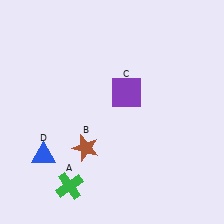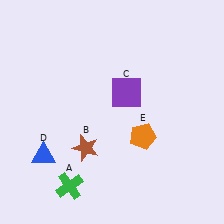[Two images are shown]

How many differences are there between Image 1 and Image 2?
There is 1 difference between the two images.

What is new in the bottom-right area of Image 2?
An orange pentagon (E) was added in the bottom-right area of Image 2.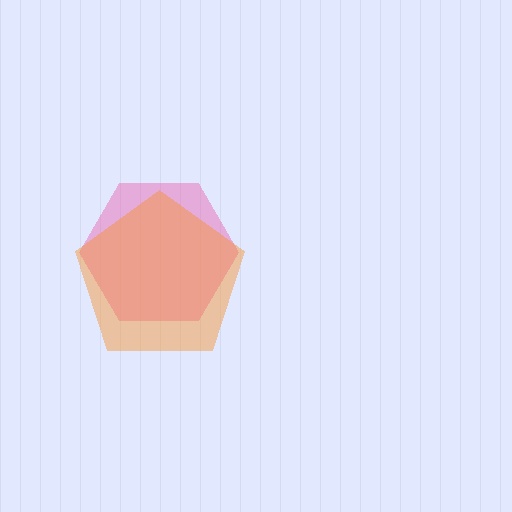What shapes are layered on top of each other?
The layered shapes are: a pink hexagon, an orange pentagon.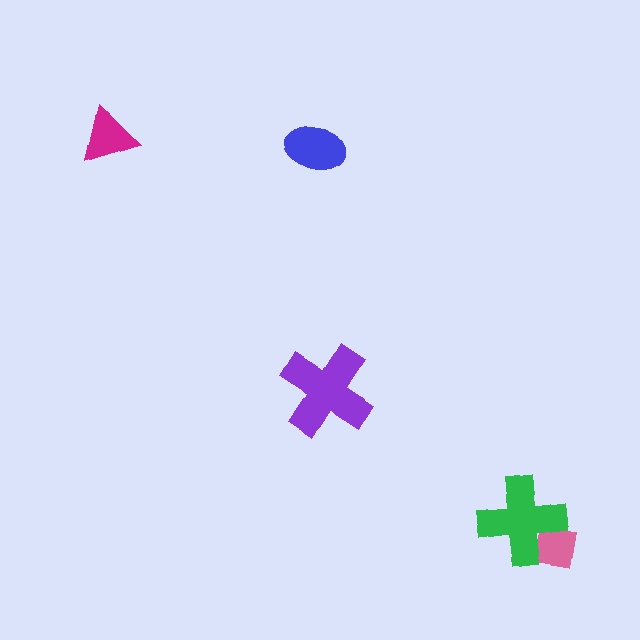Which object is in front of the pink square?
The green cross is in front of the pink square.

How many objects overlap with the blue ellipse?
0 objects overlap with the blue ellipse.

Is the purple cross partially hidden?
No, no other shape covers it.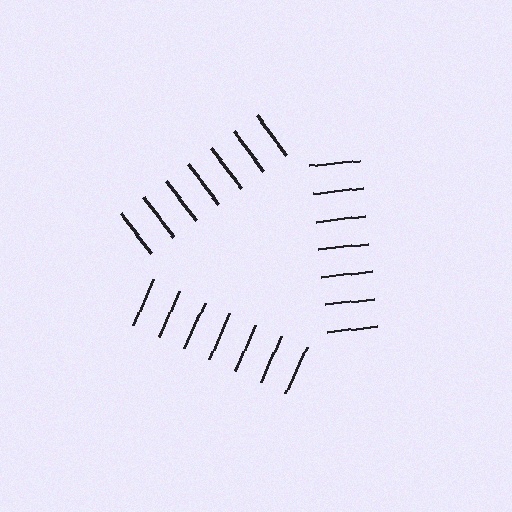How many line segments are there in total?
21 — 7 along each of the 3 edges.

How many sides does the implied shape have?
3 sides — the line-ends trace a triangle.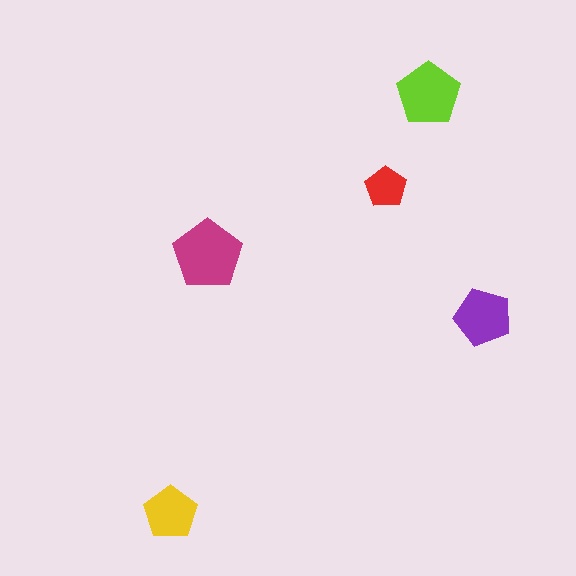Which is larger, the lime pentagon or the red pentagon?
The lime one.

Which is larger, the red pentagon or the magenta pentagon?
The magenta one.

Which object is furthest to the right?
The purple pentagon is rightmost.